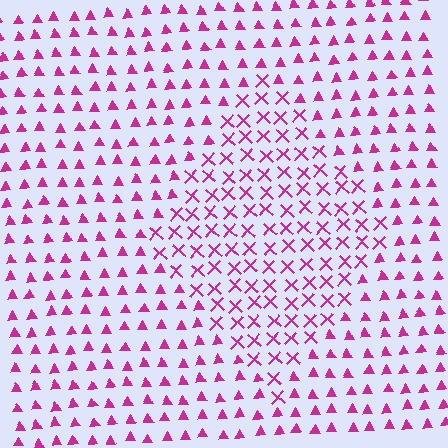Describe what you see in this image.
The image is filled with small magenta elements arranged in a uniform grid. A diamond-shaped region contains X marks, while the surrounding area contains triangles. The boundary is defined purely by the change in element shape.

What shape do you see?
I see a diamond.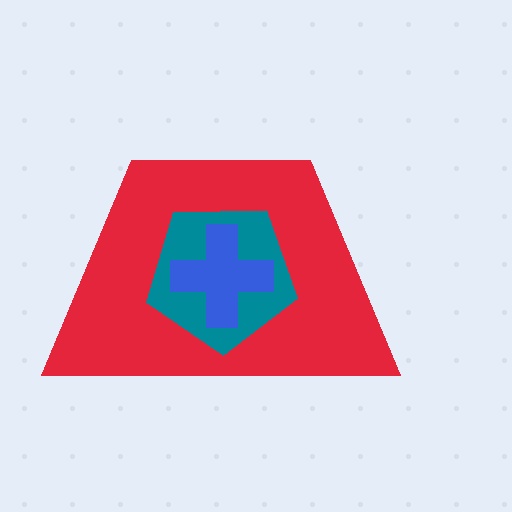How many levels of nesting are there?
3.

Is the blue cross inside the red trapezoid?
Yes.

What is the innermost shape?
The blue cross.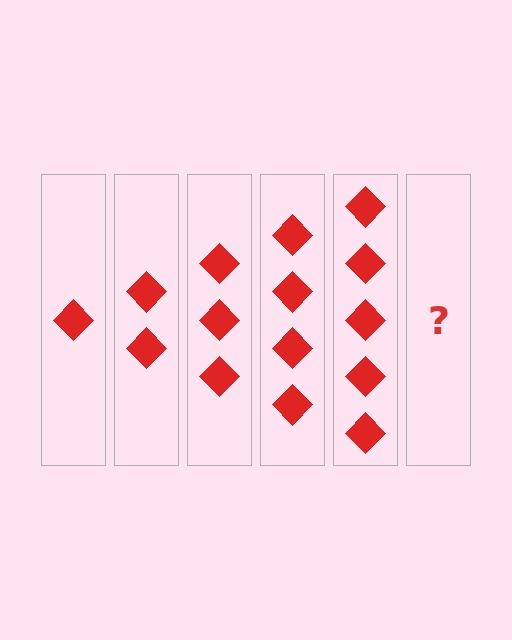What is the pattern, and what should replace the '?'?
The pattern is that each step adds one more diamond. The '?' should be 6 diamonds.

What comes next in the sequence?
The next element should be 6 diamonds.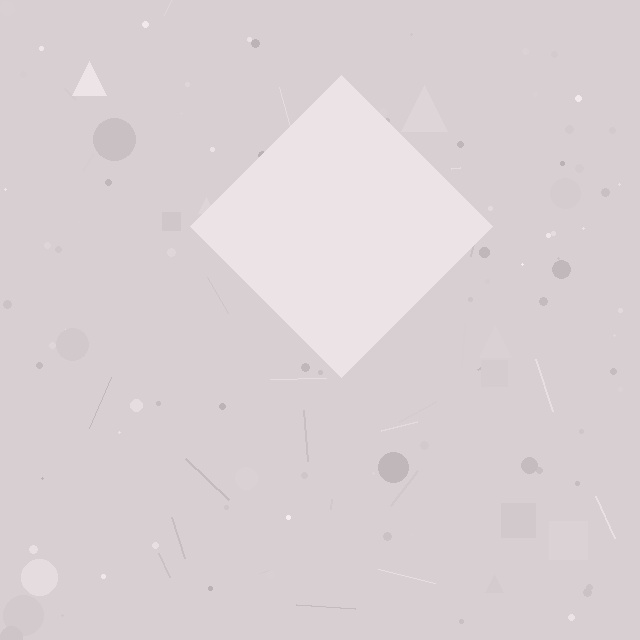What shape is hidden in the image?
A diamond is hidden in the image.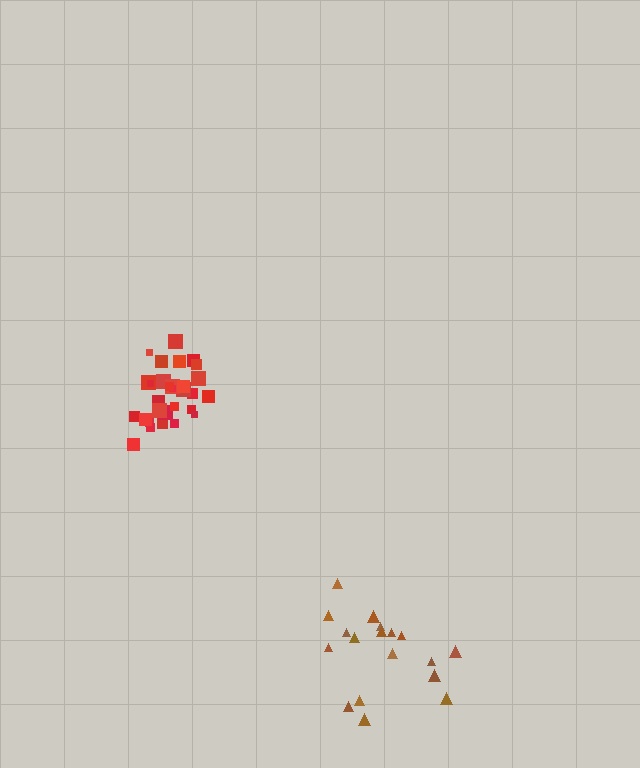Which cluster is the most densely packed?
Red.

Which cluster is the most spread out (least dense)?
Brown.